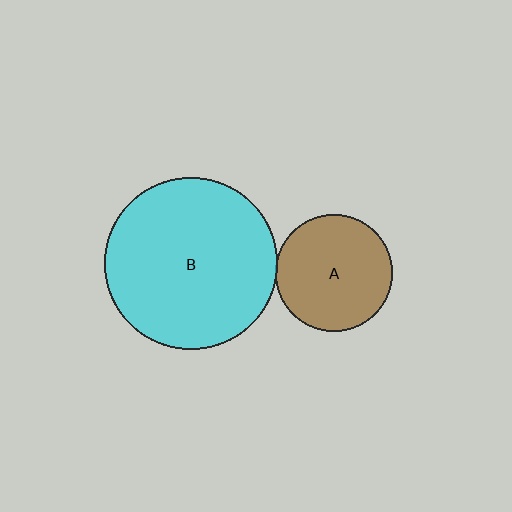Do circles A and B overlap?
Yes.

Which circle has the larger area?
Circle B (cyan).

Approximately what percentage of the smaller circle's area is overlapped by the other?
Approximately 5%.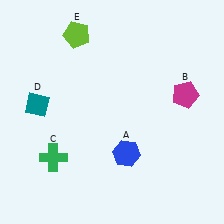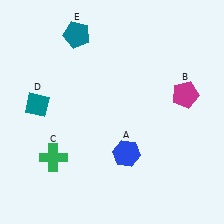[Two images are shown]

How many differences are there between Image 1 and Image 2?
There is 1 difference between the two images.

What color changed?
The pentagon (E) changed from lime in Image 1 to teal in Image 2.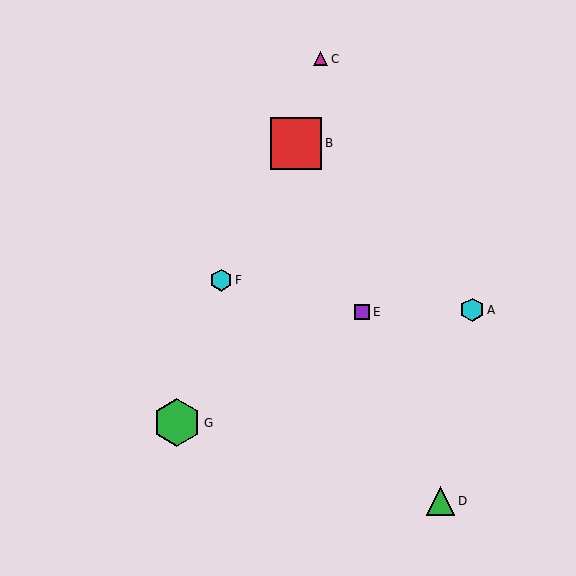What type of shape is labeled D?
Shape D is a green triangle.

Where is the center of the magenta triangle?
The center of the magenta triangle is at (320, 59).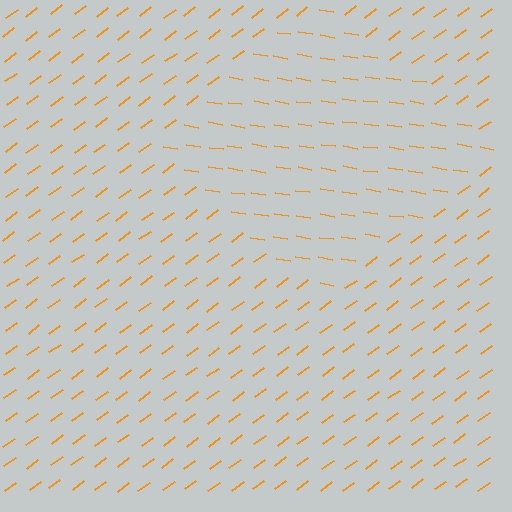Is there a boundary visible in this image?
Yes, there is a texture boundary formed by a change in line orientation.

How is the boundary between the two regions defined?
The boundary is defined purely by a change in line orientation (approximately 45 degrees difference). All lines are the same color and thickness.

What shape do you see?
I see a diamond.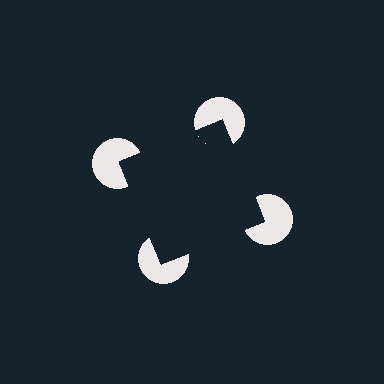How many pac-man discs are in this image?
There are 4 — one at each vertex of the illusory square.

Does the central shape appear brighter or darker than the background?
It typically appears slightly darker than the background, even though no actual brightness change is drawn.